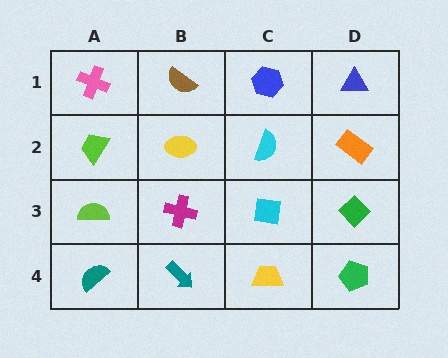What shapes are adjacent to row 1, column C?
A cyan semicircle (row 2, column C), a brown semicircle (row 1, column B), a blue triangle (row 1, column D).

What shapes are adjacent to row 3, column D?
An orange rectangle (row 2, column D), a green pentagon (row 4, column D), a cyan square (row 3, column C).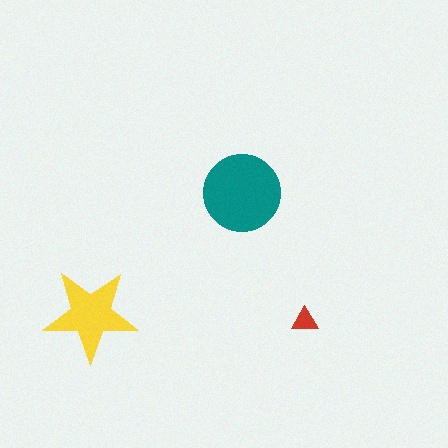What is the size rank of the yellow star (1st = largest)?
2nd.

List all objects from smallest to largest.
The red triangle, the yellow star, the teal circle.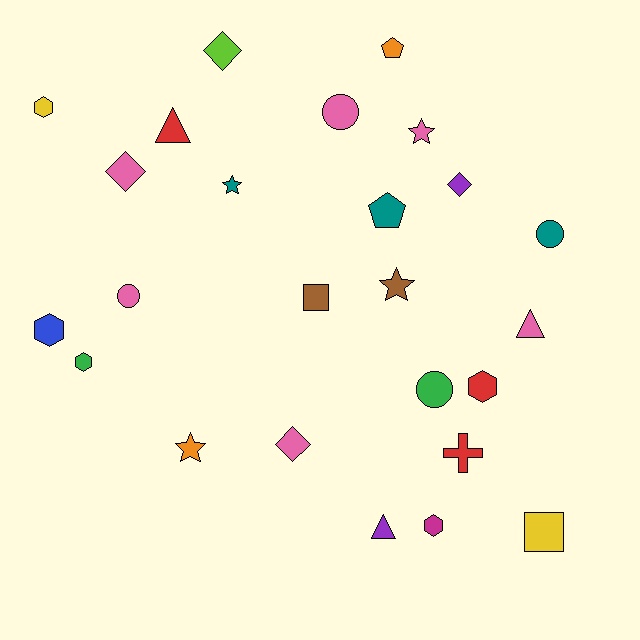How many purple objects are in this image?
There are 2 purple objects.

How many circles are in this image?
There are 4 circles.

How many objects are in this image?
There are 25 objects.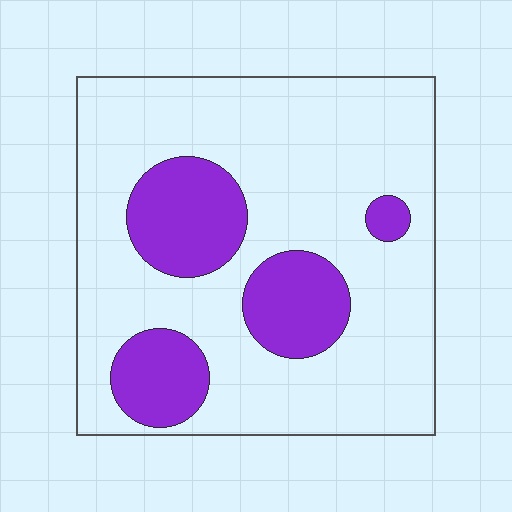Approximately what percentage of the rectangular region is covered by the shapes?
Approximately 25%.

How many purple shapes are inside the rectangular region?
4.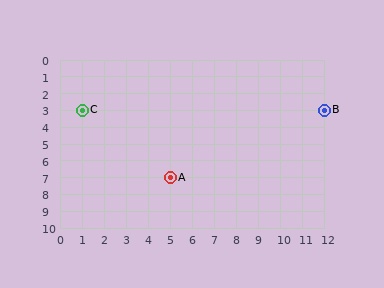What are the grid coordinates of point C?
Point C is at grid coordinates (1, 3).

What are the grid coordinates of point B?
Point B is at grid coordinates (12, 3).